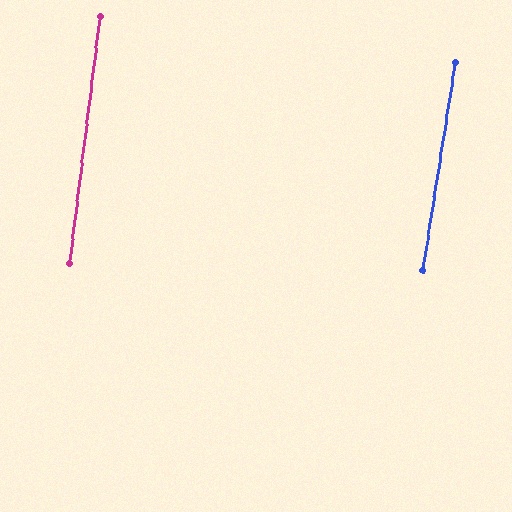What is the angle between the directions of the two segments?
Approximately 2 degrees.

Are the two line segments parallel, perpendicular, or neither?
Parallel — their directions differ by only 1.9°.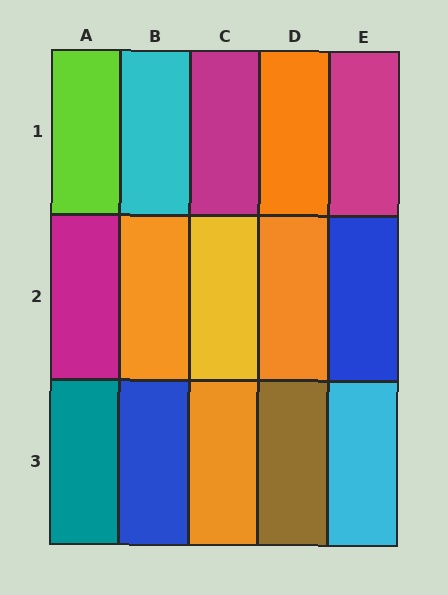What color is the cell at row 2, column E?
Blue.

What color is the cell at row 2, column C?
Yellow.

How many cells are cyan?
2 cells are cyan.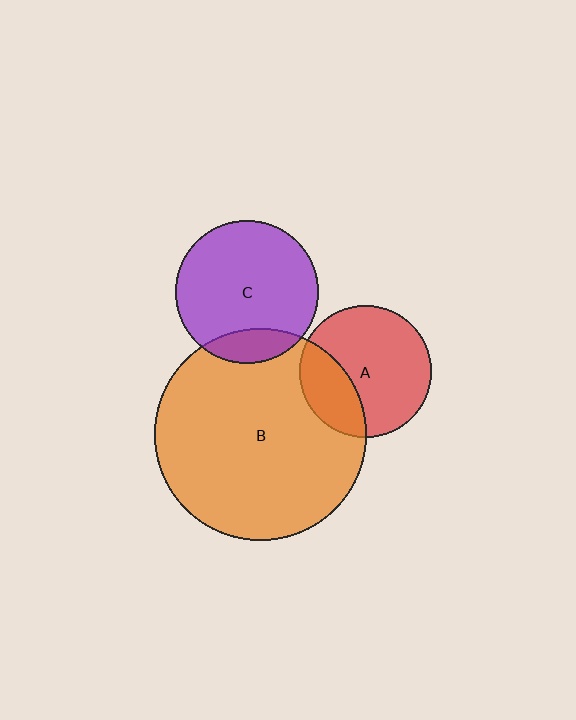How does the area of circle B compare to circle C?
Approximately 2.2 times.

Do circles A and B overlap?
Yes.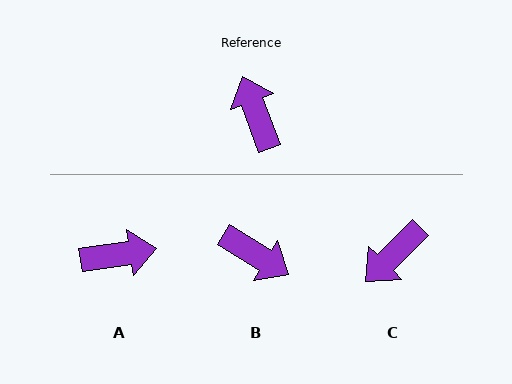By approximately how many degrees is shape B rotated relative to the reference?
Approximately 142 degrees clockwise.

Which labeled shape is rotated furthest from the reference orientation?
B, about 142 degrees away.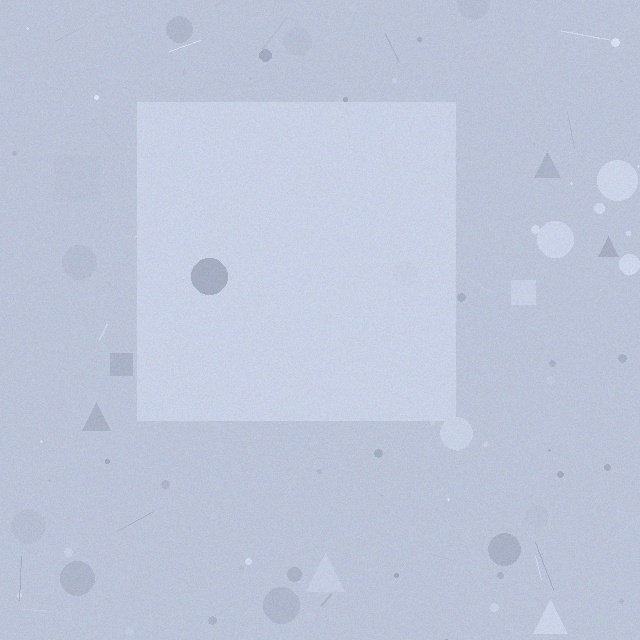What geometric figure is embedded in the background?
A square is embedded in the background.